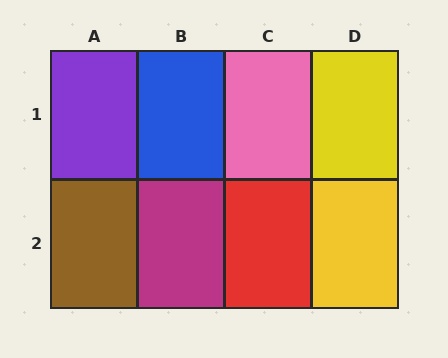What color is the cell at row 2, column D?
Yellow.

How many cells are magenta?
1 cell is magenta.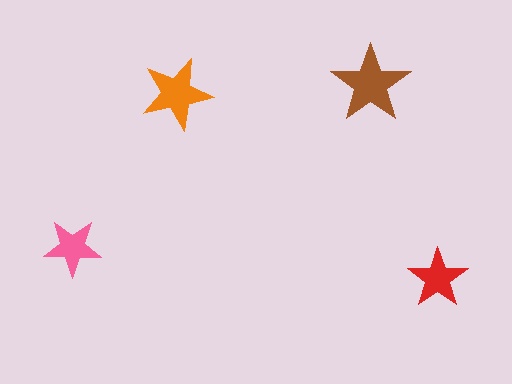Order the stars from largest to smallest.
the brown one, the orange one, the red one, the pink one.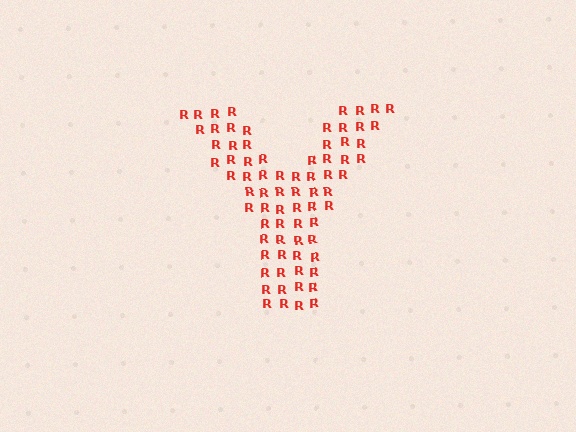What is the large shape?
The large shape is the letter Y.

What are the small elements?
The small elements are letter R's.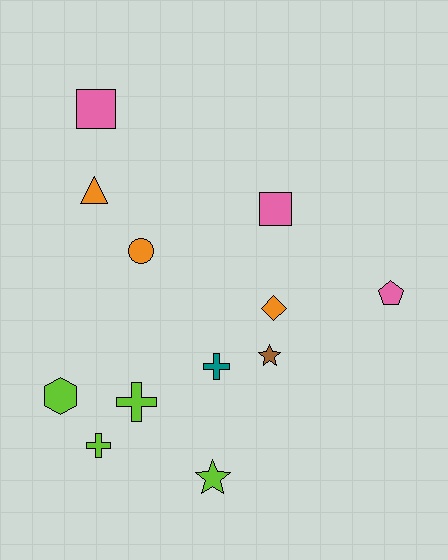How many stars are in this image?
There are 2 stars.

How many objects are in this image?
There are 12 objects.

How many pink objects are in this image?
There are 3 pink objects.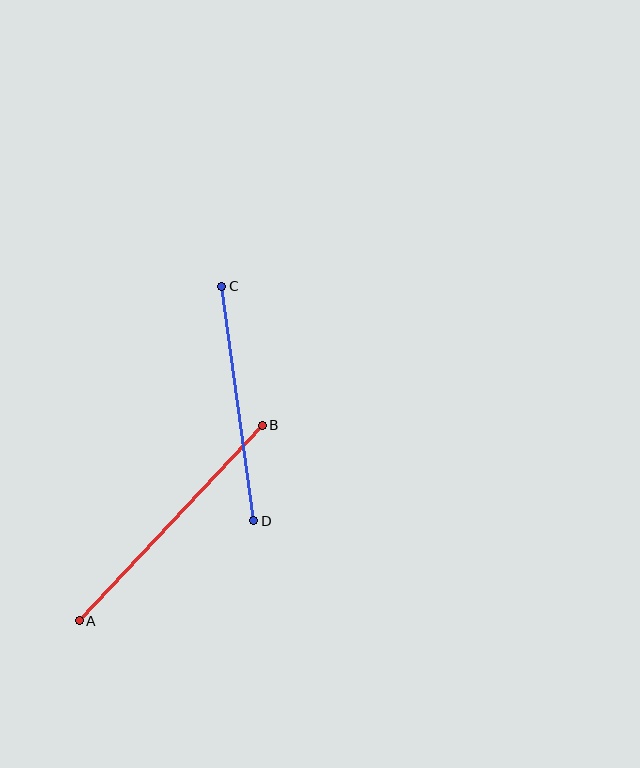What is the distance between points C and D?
The distance is approximately 237 pixels.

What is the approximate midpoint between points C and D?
The midpoint is at approximately (238, 404) pixels.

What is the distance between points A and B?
The distance is approximately 268 pixels.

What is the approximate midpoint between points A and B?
The midpoint is at approximately (171, 523) pixels.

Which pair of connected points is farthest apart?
Points A and B are farthest apart.